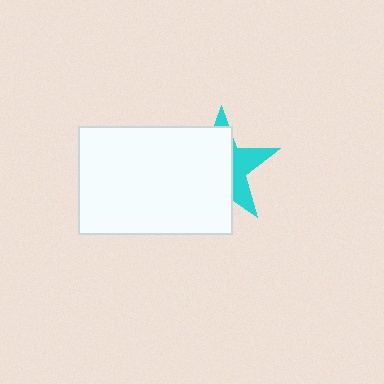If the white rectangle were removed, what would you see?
You would see the complete cyan star.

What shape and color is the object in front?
The object in front is a white rectangle.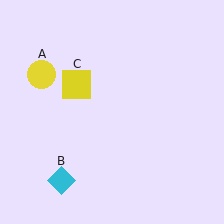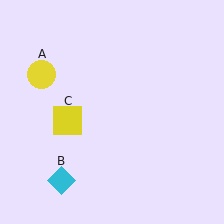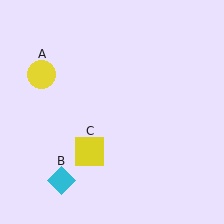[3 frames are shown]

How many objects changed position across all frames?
1 object changed position: yellow square (object C).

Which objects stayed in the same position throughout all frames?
Yellow circle (object A) and cyan diamond (object B) remained stationary.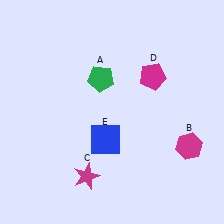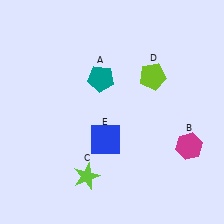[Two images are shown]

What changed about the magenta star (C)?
In Image 1, C is magenta. In Image 2, it changed to lime.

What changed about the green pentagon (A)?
In Image 1, A is green. In Image 2, it changed to teal.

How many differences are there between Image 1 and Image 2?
There are 3 differences between the two images.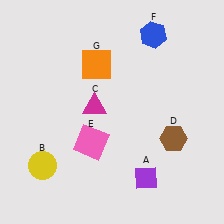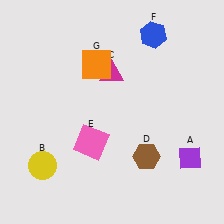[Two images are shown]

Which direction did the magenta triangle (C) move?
The magenta triangle (C) moved up.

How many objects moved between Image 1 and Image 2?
3 objects moved between the two images.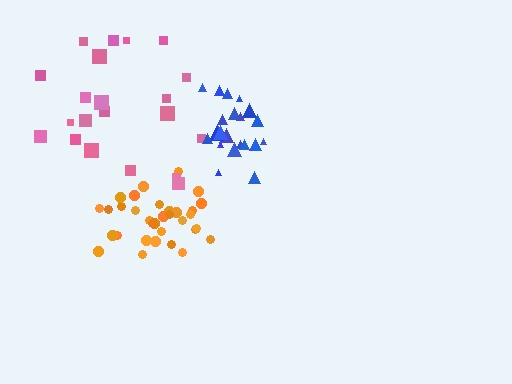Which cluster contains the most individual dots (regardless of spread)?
Orange (33).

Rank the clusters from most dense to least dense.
blue, orange, pink.